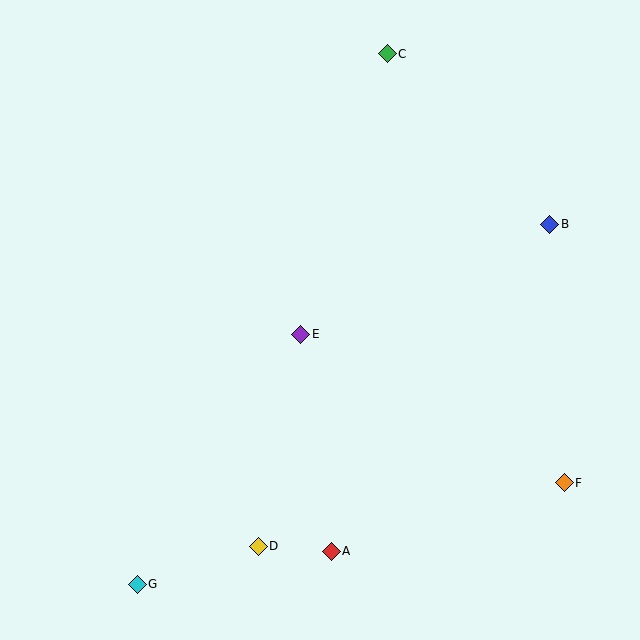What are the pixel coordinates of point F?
Point F is at (564, 483).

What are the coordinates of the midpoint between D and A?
The midpoint between D and A is at (295, 549).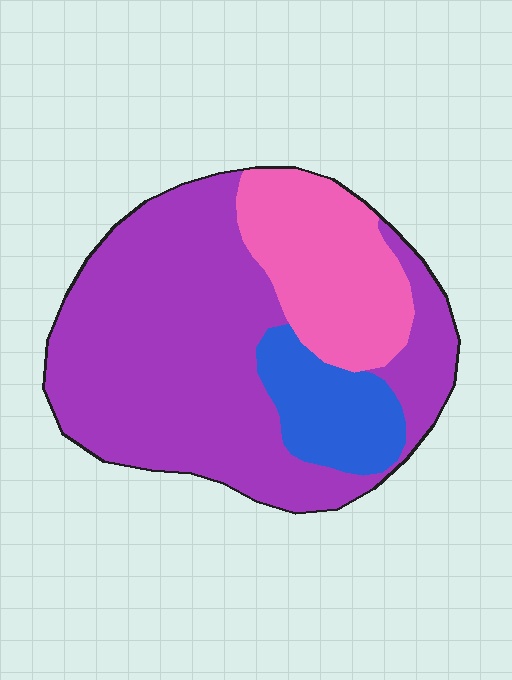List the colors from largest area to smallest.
From largest to smallest: purple, pink, blue.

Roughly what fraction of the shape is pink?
Pink takes up about one quarter (1/4) of the shape.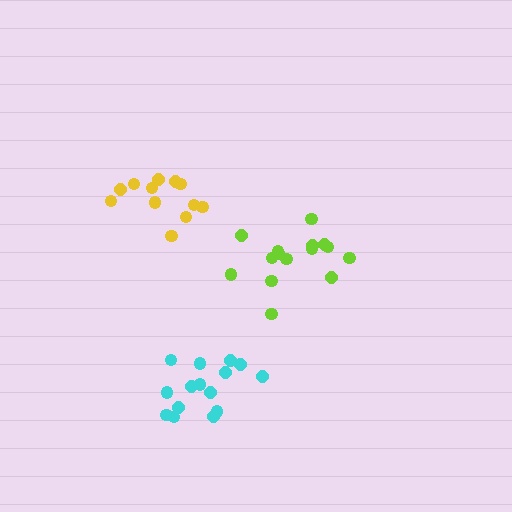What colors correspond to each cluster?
The clusters are colored: yellow, lime, cyan.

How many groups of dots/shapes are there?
There are 3 groups.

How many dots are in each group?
Group 1: 12 dots, Group 2: 15 dots, Group 3: 15 dots (42 total).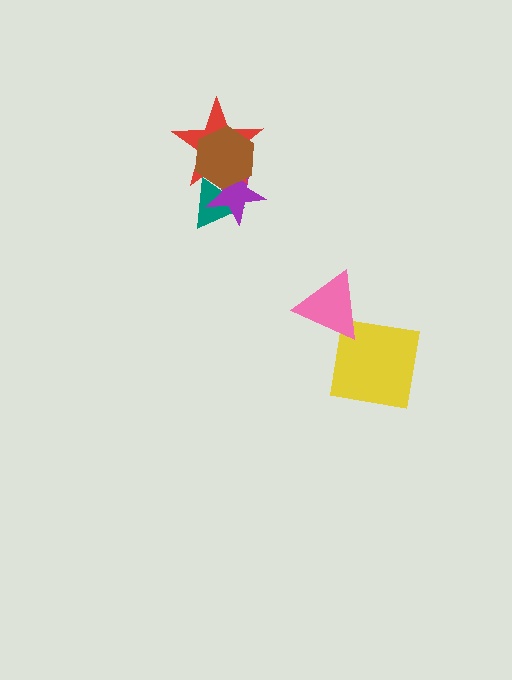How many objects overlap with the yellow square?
0 objects overlap with the yellow square.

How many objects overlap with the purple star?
3 objects overlap with the purple star.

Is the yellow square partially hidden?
No, no other shape covers it.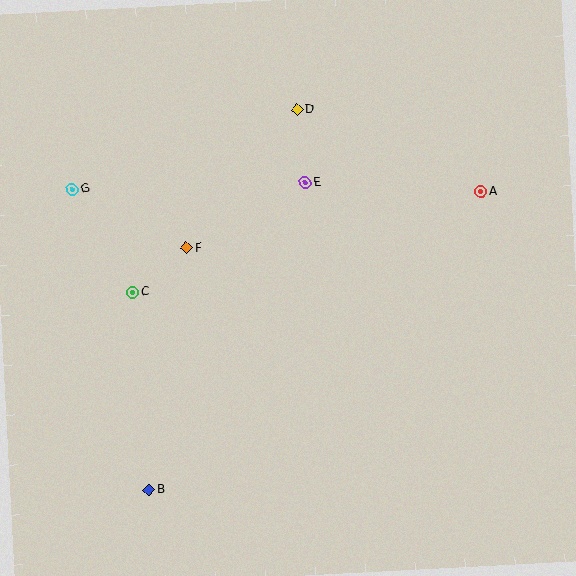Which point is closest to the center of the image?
Point E at (305, 182) is closest to the center.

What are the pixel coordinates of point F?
Point F is at (187, 248).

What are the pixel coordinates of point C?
Point C is at (133, 292).